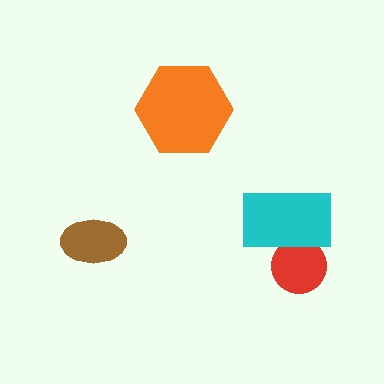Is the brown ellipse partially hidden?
No, no other shape covers it.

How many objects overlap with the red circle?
1 object overlaps with the red circle.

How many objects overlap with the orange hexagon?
0 objects overlap with the orange hexagon.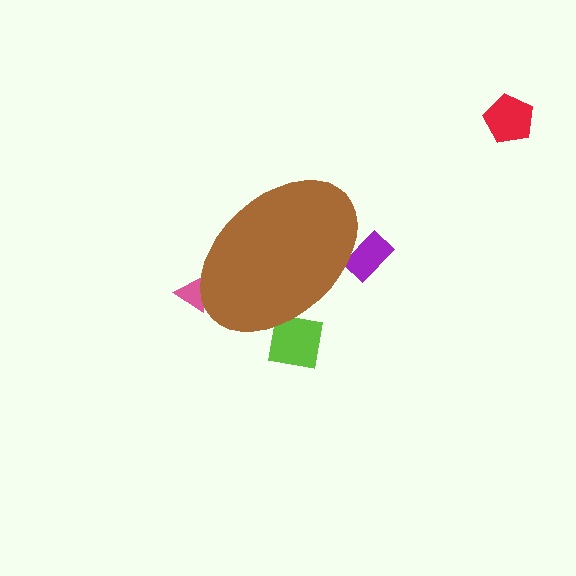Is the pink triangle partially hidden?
Yes, the pink triangle is partially hidden behind the brown ellipse.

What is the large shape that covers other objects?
A brown ellipse.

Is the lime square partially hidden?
Yes, the lime square is partially hidden behind the brown ellipse.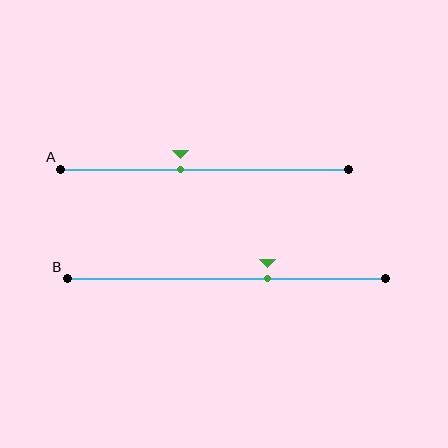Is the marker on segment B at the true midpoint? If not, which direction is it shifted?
No, the marker on segment B is shifted to the right by about 13% of the segment length.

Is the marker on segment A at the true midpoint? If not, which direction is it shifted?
No, the marker on segment A is shifted to the left by about 8% of the segment length.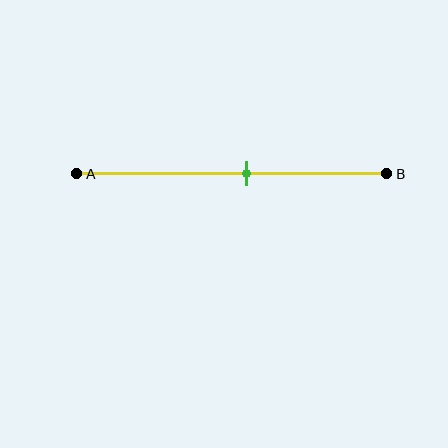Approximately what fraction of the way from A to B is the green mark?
The green mark is approximately 55% of the way from A to B.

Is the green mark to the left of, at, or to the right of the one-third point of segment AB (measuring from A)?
The green mark is to the right of the one-third point of segment AB.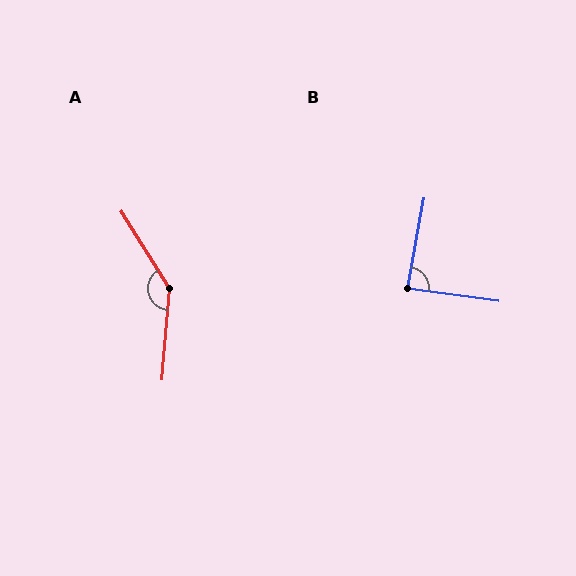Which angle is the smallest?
B, at approximately 87 degrees.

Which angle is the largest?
A, at approximately 143 degrees.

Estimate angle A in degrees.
Approximately 143 degrees.